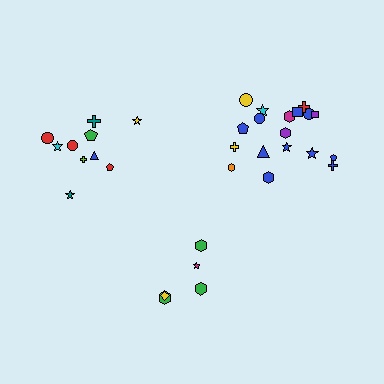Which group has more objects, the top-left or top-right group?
The top-right group.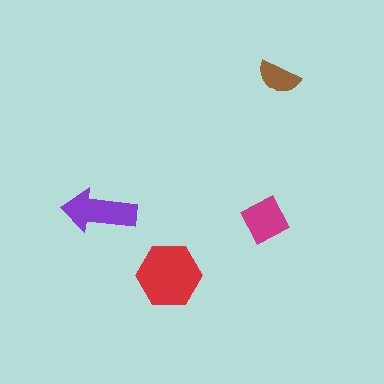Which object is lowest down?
The red hexagon is bottommost.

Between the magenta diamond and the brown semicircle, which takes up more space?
The magenta diamond.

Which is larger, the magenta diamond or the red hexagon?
The red hexagon.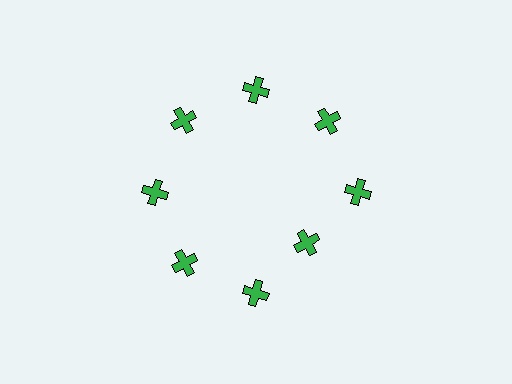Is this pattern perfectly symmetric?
No. The 8 green crosses are arranged in a ring, but one element near the 4 o'clock position is pulled inward toward the center, breaking the 8-fold rotational symmetry.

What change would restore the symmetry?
The symmetry would be restored by moving it outward, back onto the ring so that all 8 crosses sit at equal angles and equal distance from the center.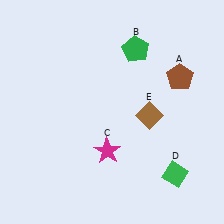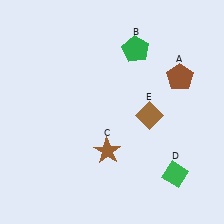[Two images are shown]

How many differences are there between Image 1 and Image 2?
There is 1 difference between the two images.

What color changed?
The star (C) changed from magenta in Image 1 to brown in Image 2.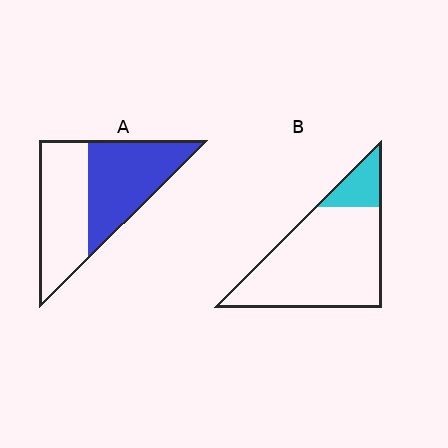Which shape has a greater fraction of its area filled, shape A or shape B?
Shape A.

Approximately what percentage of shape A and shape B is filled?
A is approximately 50% and B is approximately 15%.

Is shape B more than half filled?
No.